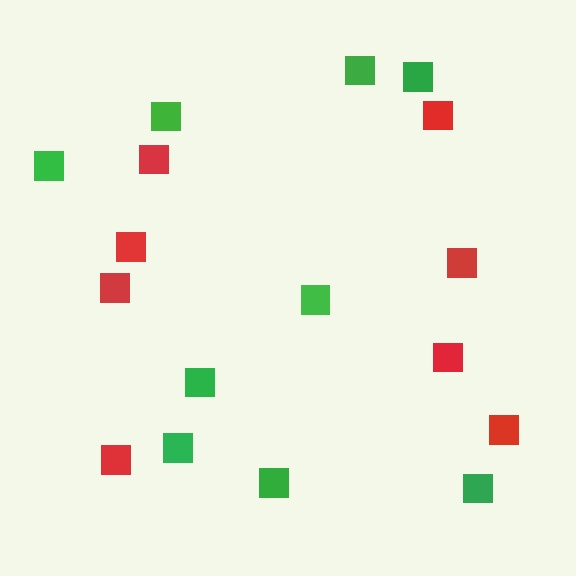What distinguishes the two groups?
There are 2 groups: one group of green squares (9) and one group of red squares (8).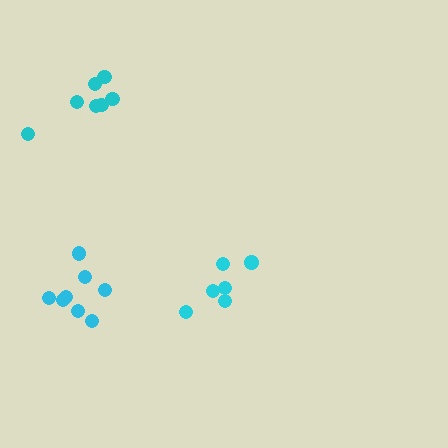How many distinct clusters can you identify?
There are 3 distinct clusters.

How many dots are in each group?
Group 1: 7 dots, Group 2: 6 dots, Group 3: 8 dots (21 total).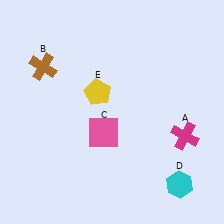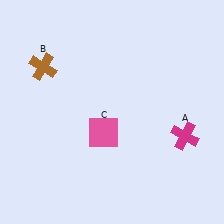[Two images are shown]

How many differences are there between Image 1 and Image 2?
There are 2 differences between the two images.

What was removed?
The yellow pentagon (E), the cyan hexagon (D) were removed in Image 2.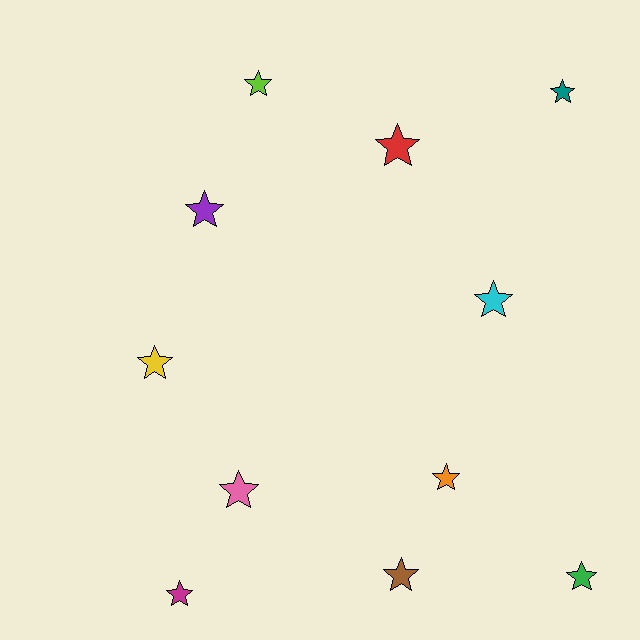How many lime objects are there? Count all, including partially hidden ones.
There is 1 lime object.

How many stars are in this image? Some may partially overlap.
There are 11 stars.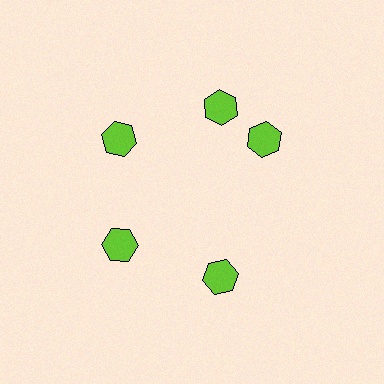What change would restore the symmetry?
The symmetry would be restored by rotating it back into even spacing with its neighbors so that all 5 hexagons sit at equal angles and equal distance from the center.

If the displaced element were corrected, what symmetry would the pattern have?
It would have 5-fold rotational symmetry — the pattern would map onto itself every 72 degrees.